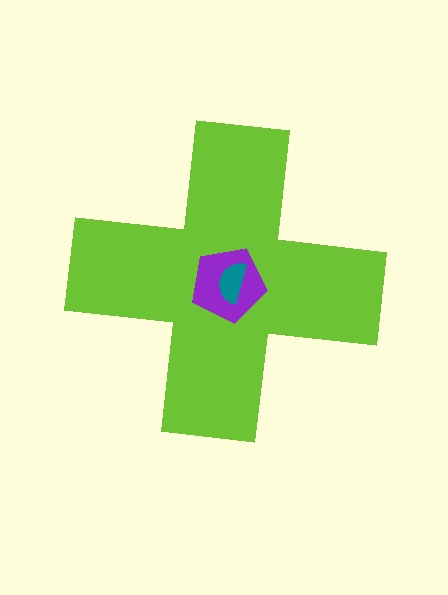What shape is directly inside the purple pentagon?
The teal semicircle.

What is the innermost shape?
The teal semicircle.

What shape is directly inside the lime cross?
The purple pentagon.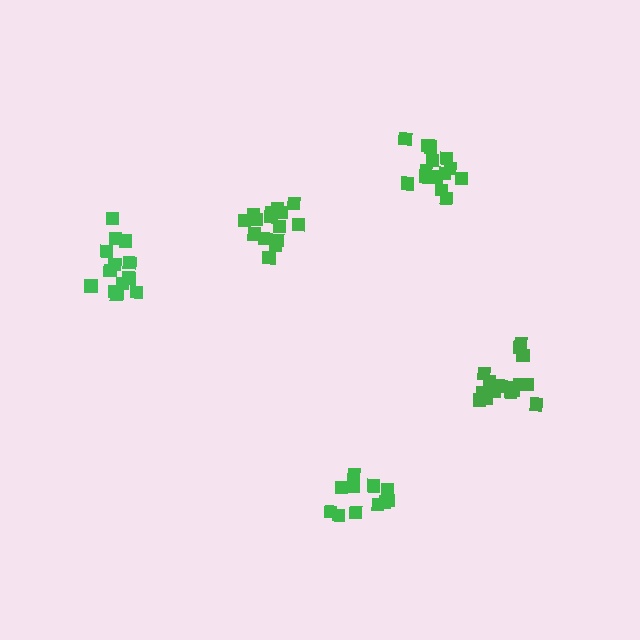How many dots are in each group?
Group 1: 16 dots, Group 2: 15 dots, Group 3: 13 dots, Group 4: 11 dots, Group 5: 15 dots (70 total).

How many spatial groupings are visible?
There are 5 spatial groupings.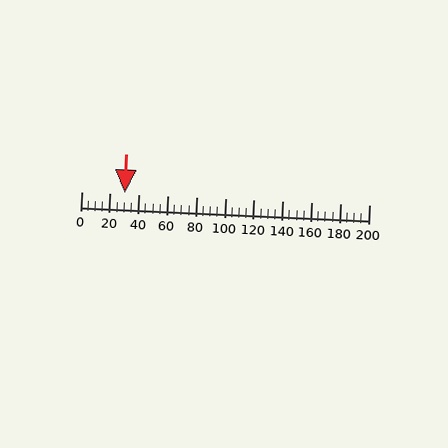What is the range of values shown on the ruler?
The ruler shows values from 0 to 200.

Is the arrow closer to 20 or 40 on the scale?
The arrow is closer to 40.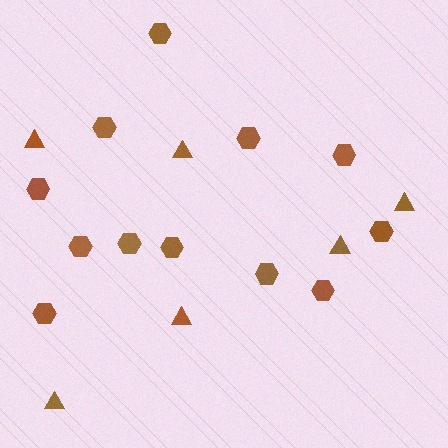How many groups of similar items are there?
There are 2 groups: one group of hexagons (12) and one group of triangles (6).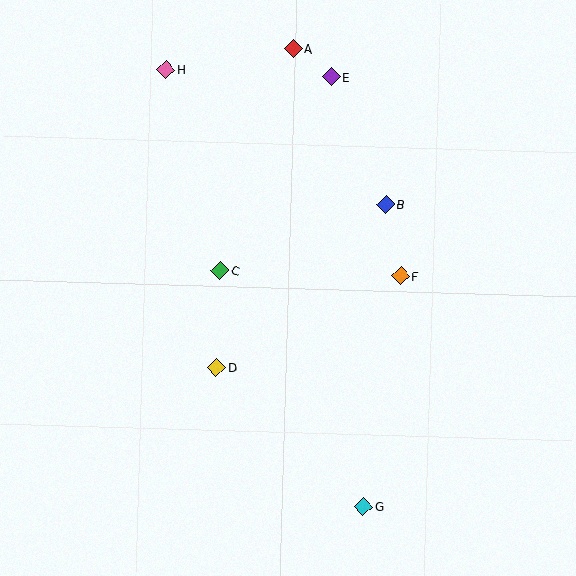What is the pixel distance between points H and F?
The distance between H and F is 313 pixels.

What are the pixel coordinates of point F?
Point F is at (401, 276).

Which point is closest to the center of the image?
Point C at (220, 271) is closest to the center.